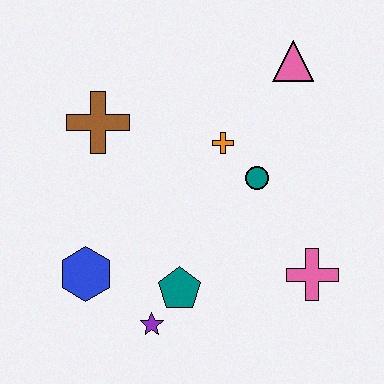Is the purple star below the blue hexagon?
Yes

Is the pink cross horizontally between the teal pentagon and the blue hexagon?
No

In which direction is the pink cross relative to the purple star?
The pink cross is to the right of the purple star.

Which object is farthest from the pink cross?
The brown cross is farthest from the pink cross.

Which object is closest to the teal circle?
The orange cross is closest to the teal circle.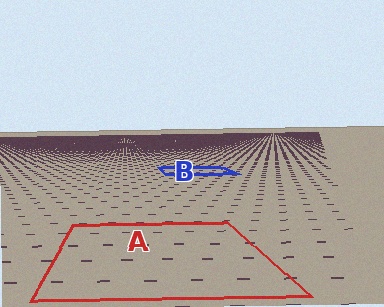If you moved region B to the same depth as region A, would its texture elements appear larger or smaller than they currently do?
They would appear larger. At a closer depth, the same texture elements are projected at a bigger on-screen size.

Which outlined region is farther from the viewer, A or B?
Region B is farther from the viewer — the texture elements inside it appear smaller and more densely packed.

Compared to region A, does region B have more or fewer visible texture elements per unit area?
Region B has more texture elements per unit area — they are packed more densely because it is farther away.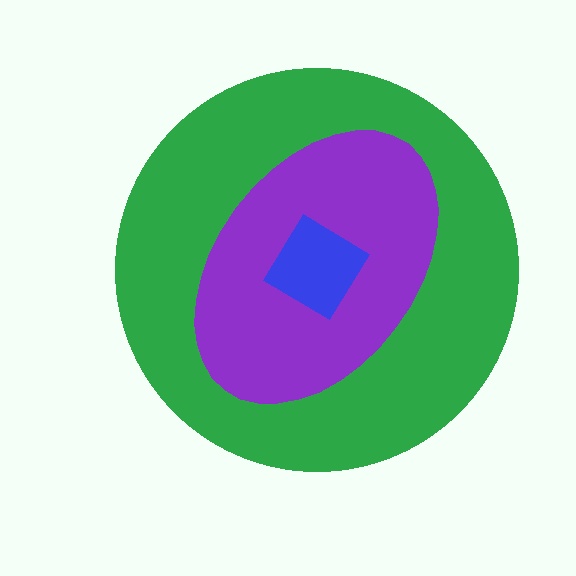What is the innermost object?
The blue diamond.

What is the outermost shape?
The green circle.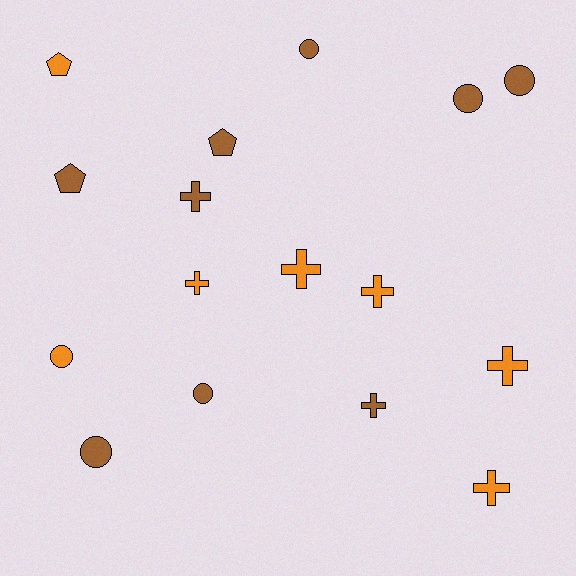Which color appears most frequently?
Brown, with 9 objects.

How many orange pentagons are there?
There is 1 orange pentagon.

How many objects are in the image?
There are 16 objects.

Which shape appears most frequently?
Cross, with 7 objects.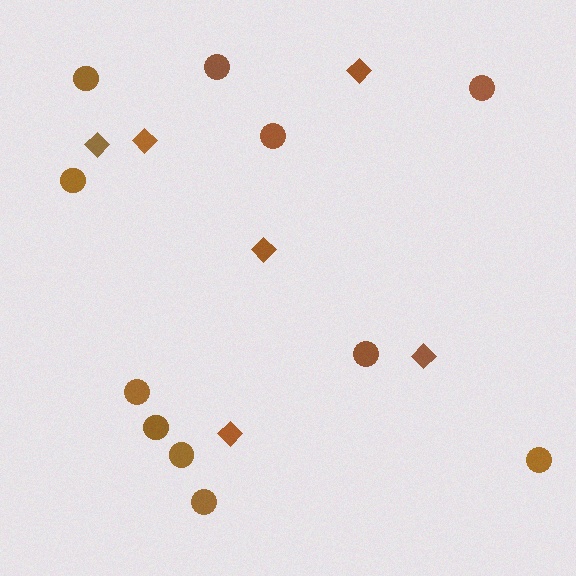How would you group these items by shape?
There are 2 groups: one group of circles (11) and one group of diamonds (6).